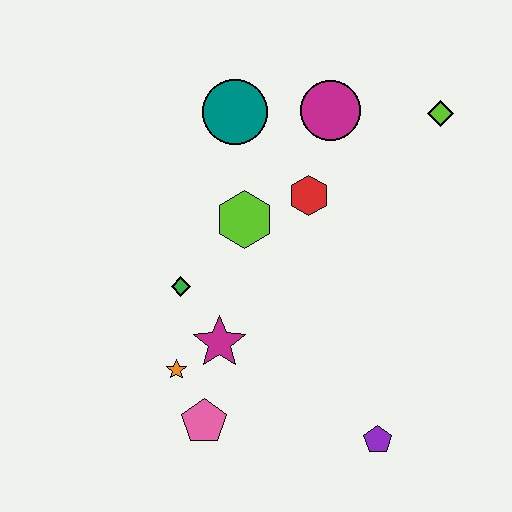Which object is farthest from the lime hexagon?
The purple pentagon is farthest from the lime hexagon.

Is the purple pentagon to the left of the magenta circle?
No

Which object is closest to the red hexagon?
The lime hexagon is closest to the red hexagon.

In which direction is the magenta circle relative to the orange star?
The magenta circle is above the orange star.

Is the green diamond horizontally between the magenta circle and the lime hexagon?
No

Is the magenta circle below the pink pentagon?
No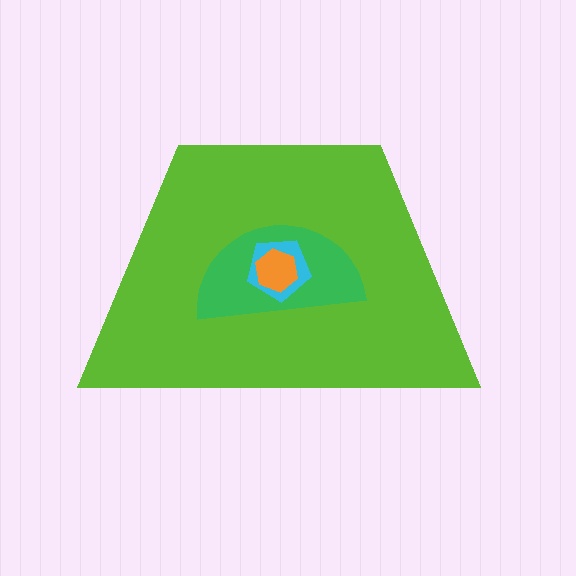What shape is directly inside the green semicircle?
The cyan pentagon.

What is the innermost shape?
The orange hexagon.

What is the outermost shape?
The lime trapezoid.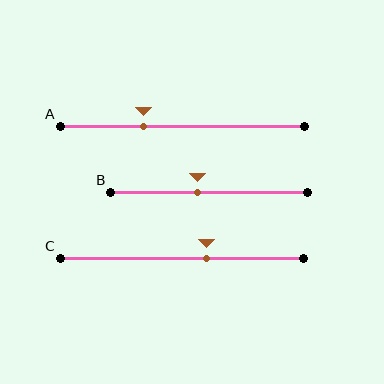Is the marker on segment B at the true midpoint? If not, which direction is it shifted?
No, the marker on segment B is shifted to the left by about 6% of the segment length.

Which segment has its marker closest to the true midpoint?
Segment B has its marker closest to the true midpoint.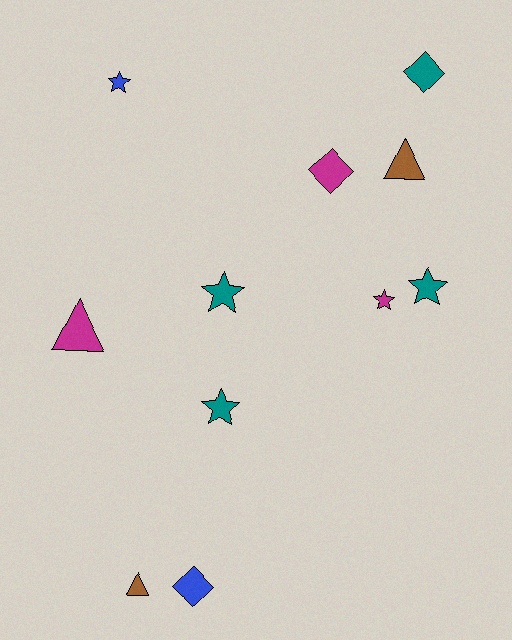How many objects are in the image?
There are 11 objects.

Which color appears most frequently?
Teal, with 4 objects.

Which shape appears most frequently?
Star, with 5 objects.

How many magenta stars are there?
There is 1 magenta star.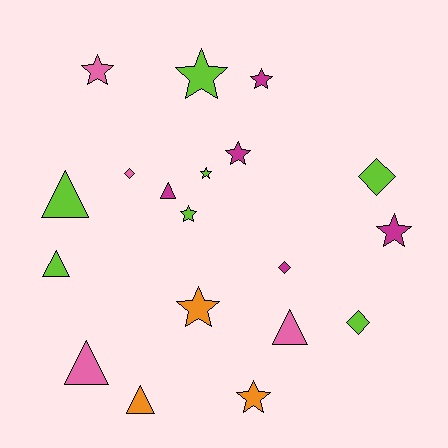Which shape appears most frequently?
Star, with 9 objects.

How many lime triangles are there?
There are 2 lime triangles.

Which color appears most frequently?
Lime, with 7 objects.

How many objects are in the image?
There are 19 objects.